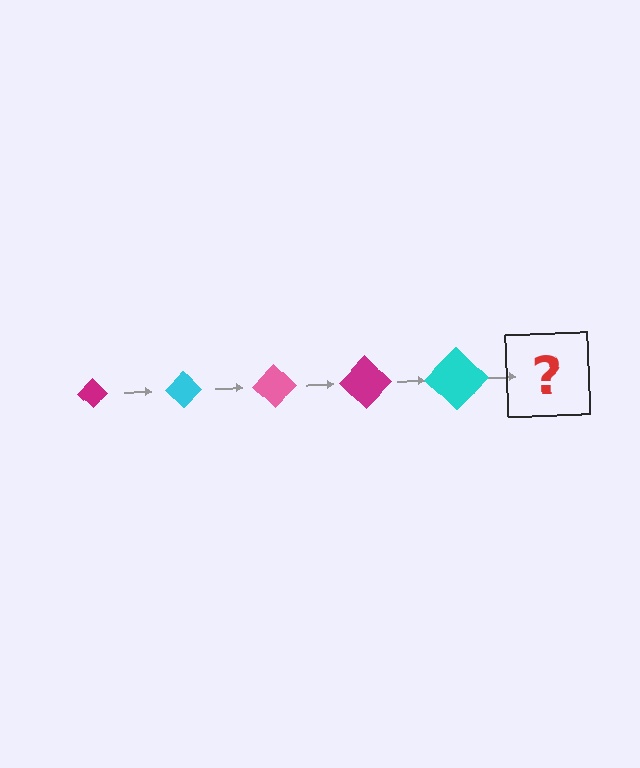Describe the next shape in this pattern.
It should be a pink diamond, larger than the previous one.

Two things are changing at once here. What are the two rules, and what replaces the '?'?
The two rules are that the diamond grows larger each step and the color cycles through magenta, cyan, and pink. The '?' should be a pink diamond, larger than the previous one.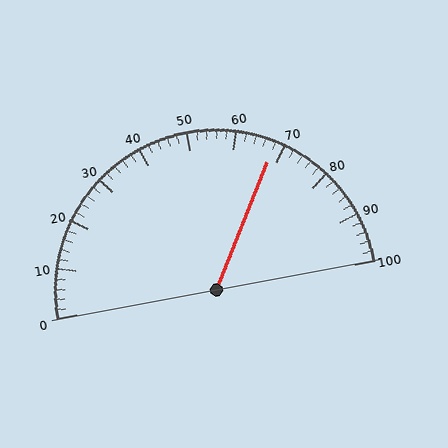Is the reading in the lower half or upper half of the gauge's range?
The reading is in the upper half of the range (0 to 100).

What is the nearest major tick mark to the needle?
The nearest major tick mark is 70.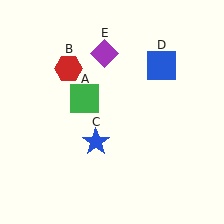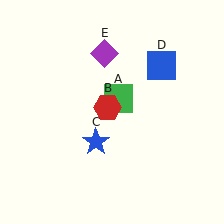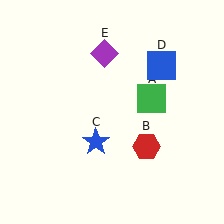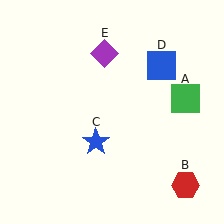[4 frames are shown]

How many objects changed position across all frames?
2 objects changed position: green square (object A), red hexagon (object B).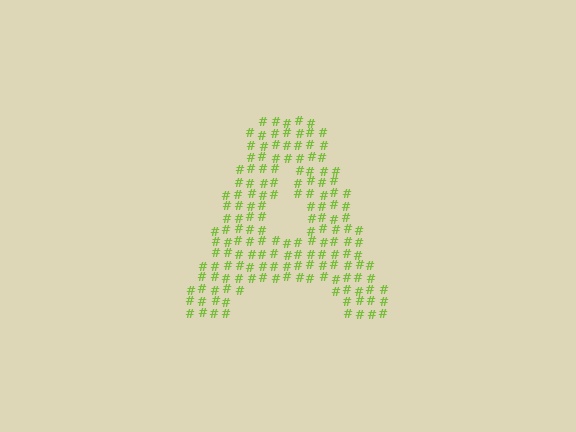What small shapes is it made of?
It is made of small hash symbols.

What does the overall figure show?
The overall figure shows the letter A.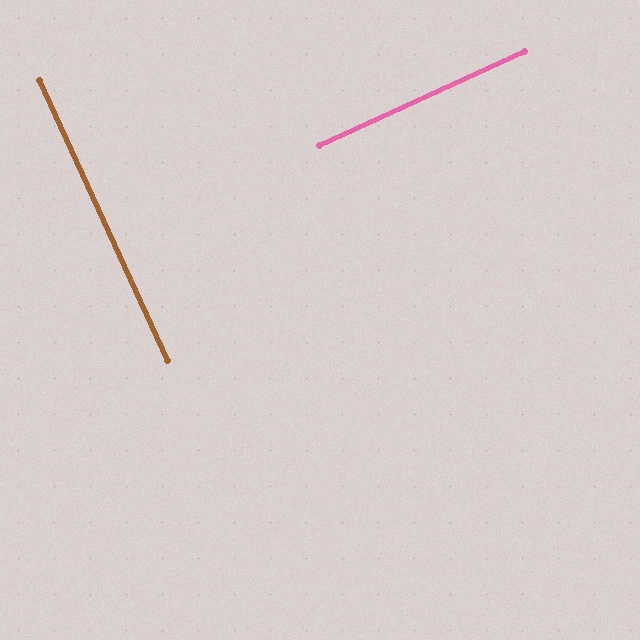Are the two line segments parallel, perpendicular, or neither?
Perpendicular — they meet at approximately 90°.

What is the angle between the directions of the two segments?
Approximately 90 degrees.